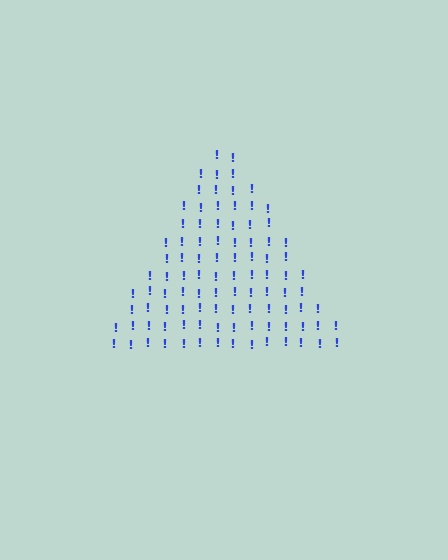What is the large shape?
The large shape is a triangle.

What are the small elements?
The small elements are exclamation marks.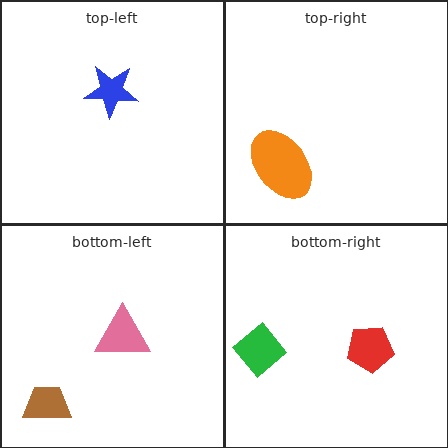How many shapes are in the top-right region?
1.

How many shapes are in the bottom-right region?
2.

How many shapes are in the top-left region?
1.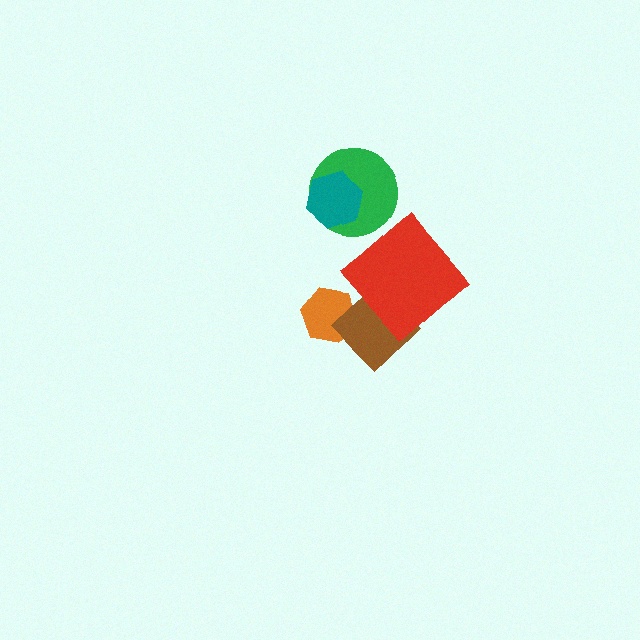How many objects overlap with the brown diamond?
2 objects overlap with the brown diamond.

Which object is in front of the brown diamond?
The red diamond is in front of the brown diamond.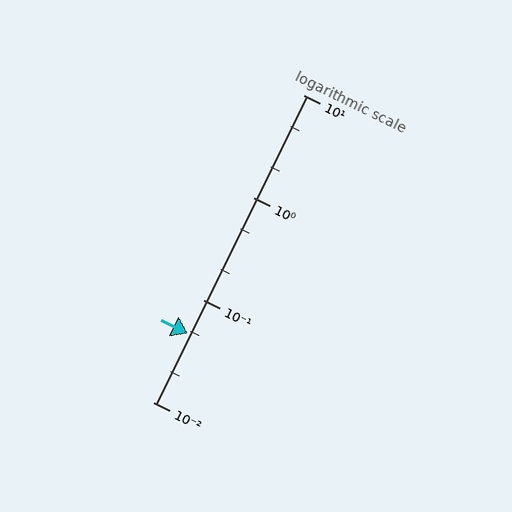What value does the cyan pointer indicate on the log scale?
The pointer indicates approximately 0.047.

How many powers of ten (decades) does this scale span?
The scale spans 3 decades, from 0.01 to 10.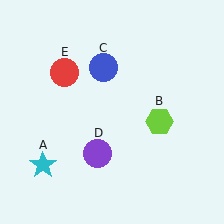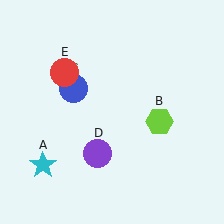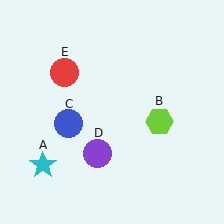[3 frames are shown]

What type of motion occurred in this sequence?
The blue circle (object C) rotated counterclockwise around the center of the scene.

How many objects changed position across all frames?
1 object changed position: blue circle (object C).